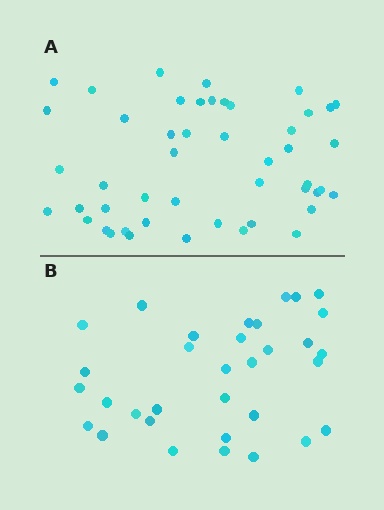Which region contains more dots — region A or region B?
Region A (the top region) has more dots.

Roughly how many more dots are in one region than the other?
Region A has approximately 15 more dots than region B.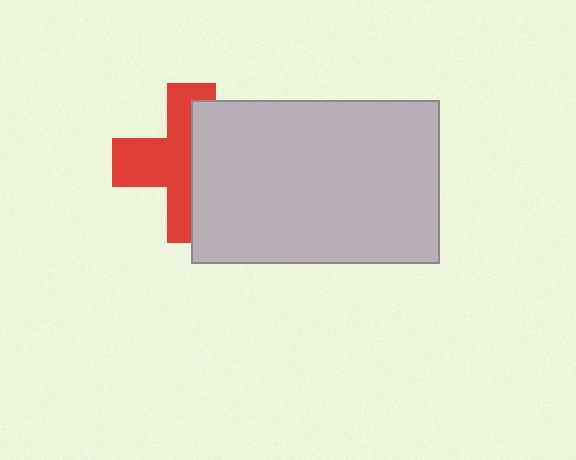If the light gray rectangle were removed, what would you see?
You would see the complete red cross.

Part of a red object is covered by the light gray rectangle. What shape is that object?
It is a cross.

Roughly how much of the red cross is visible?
About half of it is visible (roughly 53%).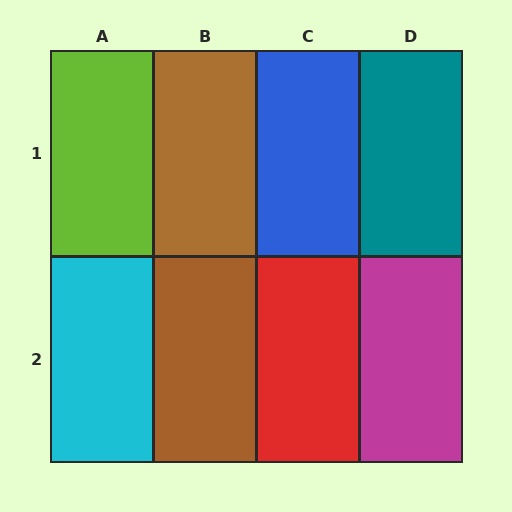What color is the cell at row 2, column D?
Magenta.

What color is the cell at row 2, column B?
Brown.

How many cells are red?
1 cell is red.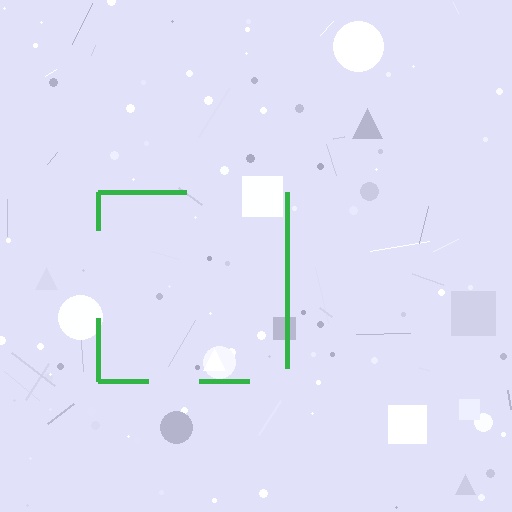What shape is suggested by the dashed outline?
The dashed outline suggests a square.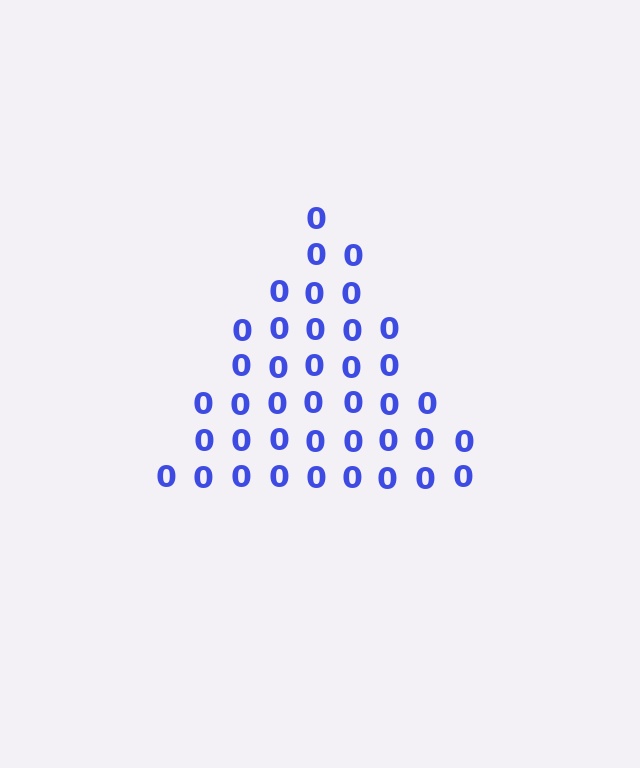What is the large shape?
The large shape is a triangle.